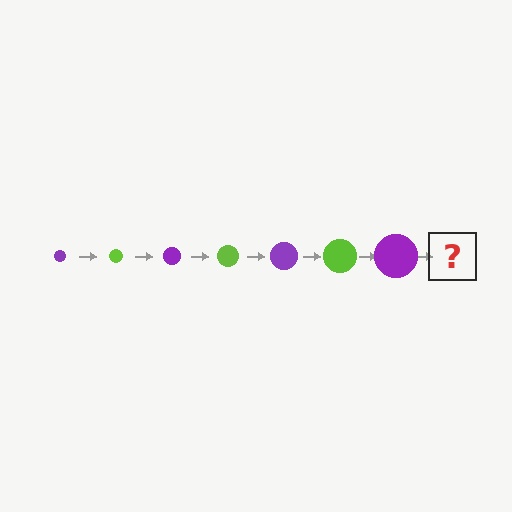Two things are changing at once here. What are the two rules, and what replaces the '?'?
The two rules are that the circle grows larger each step and the color cycles through purple and lime. The '?' should be a lime circle, larger than the previous one.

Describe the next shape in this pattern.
It should be a lime circle, larger than the previous one.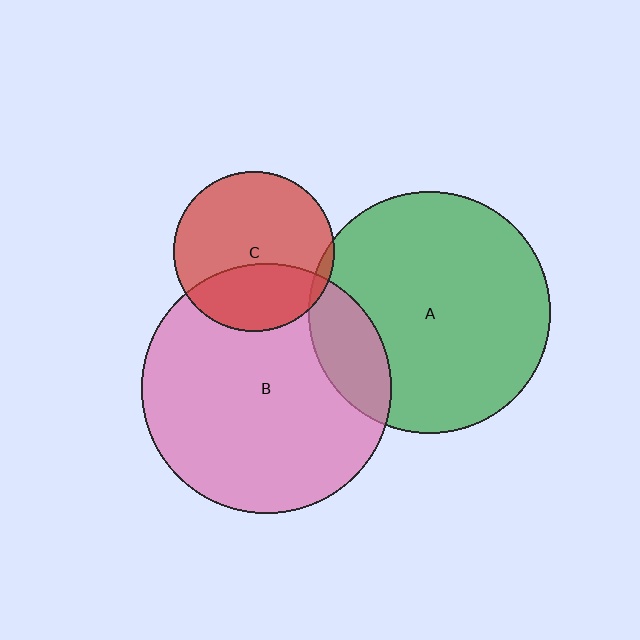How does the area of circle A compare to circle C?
Approximately 2.3 times.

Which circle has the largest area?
Circle B (pink).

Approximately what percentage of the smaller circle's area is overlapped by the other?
Approximately 5%.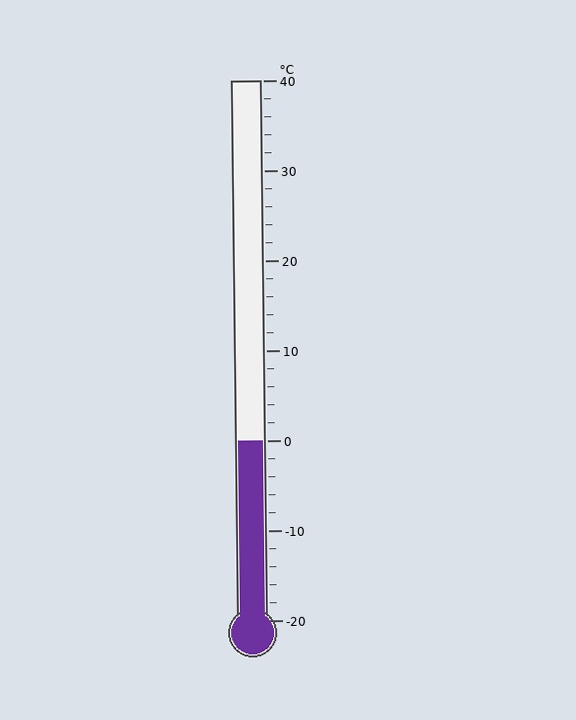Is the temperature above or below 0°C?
The temperature is at 0°C.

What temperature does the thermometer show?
The thermometer shows approximately 0°C.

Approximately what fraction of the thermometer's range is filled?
The thermometer is filled to approximately 35% of its range.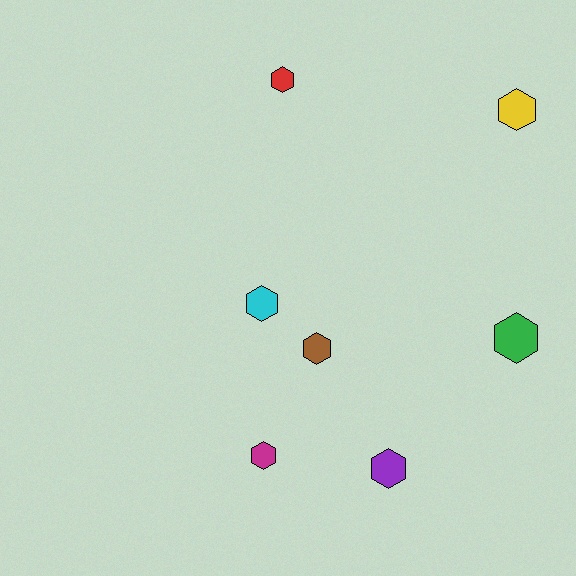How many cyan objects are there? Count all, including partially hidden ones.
There is 1 cyan object.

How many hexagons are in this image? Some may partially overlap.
There are 7 hexagons.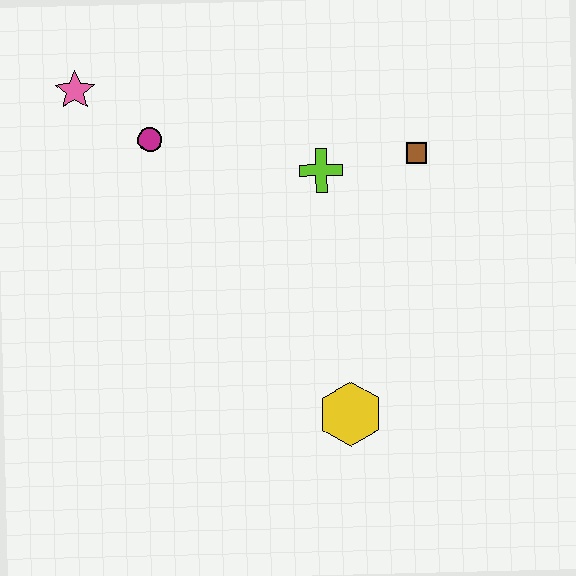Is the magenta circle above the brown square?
Yes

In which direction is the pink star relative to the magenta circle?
The pink star is to the left of the magenta circle.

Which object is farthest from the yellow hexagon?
The pink star is farthest from the yellow hexagon.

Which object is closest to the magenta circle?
The pink star is closest to the magenta circle.